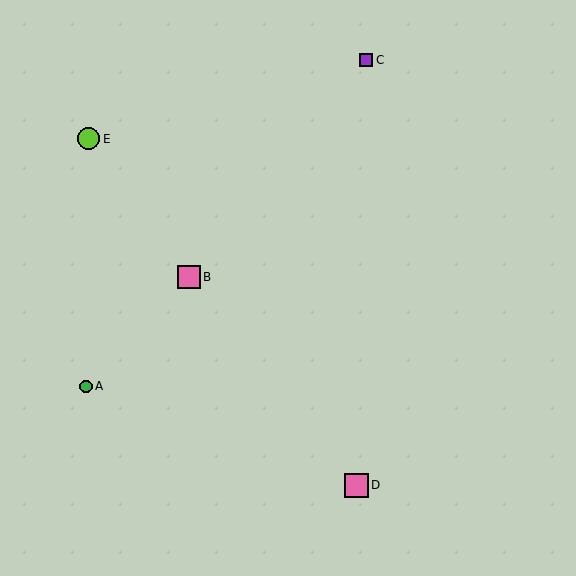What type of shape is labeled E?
Shape E is a lime circle.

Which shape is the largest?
The pink square (labeled D) is the largest.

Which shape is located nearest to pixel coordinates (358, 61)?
The purple square (labeled C) at (366, 60) is nearest to that location.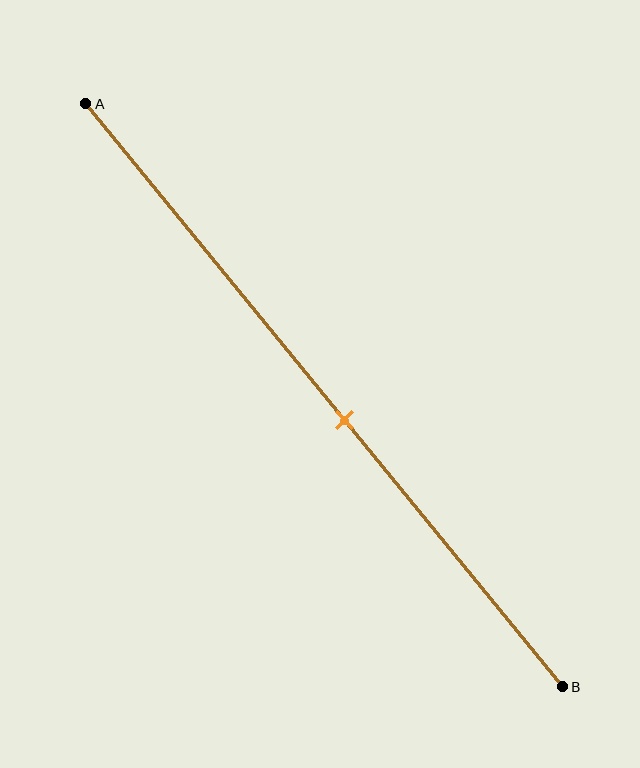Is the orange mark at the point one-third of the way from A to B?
No, the mark is at about 55% from A, not at the 33% one-third point.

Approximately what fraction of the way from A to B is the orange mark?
The orange mark is approximately 55% of the way from A to B.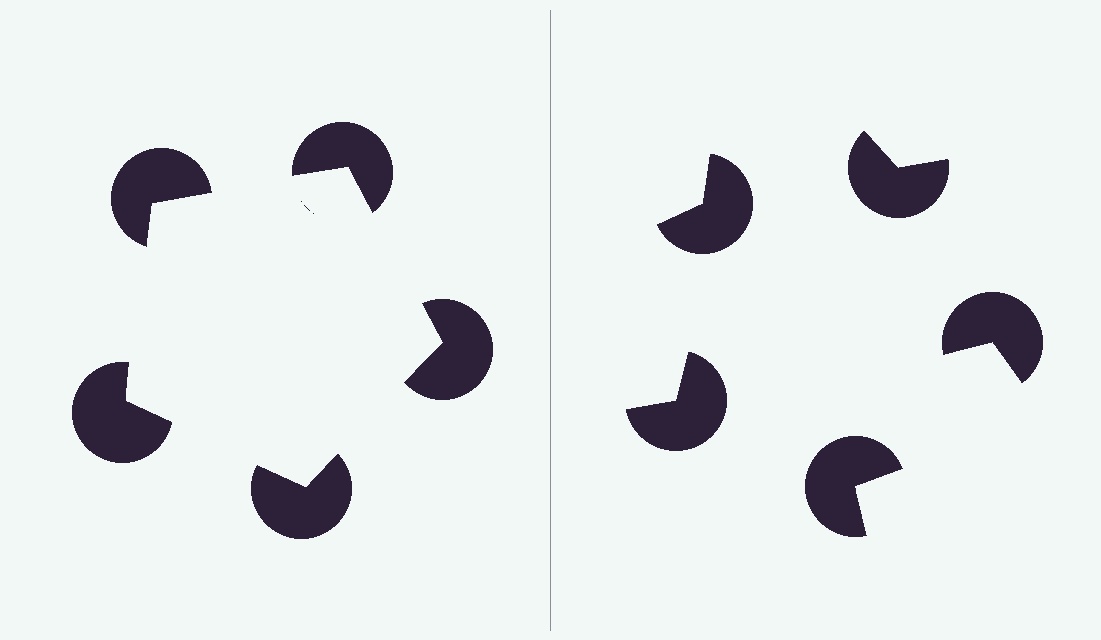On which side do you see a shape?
An illusory pentagon appears on the left side. On the right side the wedge cuts are rotated, so no coherent shape forms.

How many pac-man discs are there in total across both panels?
10 — 5 on each side.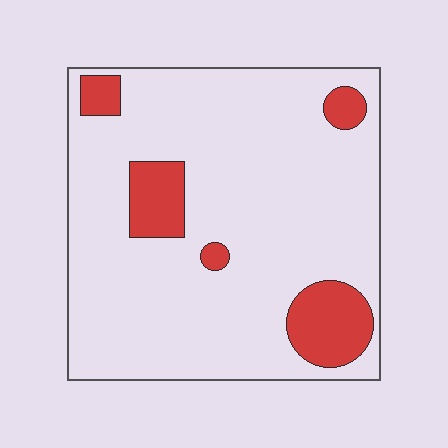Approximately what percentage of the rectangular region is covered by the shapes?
Approximately 15%.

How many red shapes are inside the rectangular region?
5.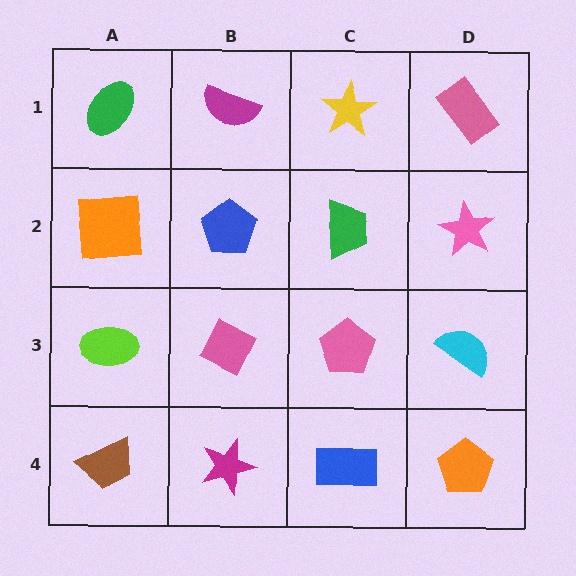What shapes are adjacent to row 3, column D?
A pink star (row 2, column D), an orange pentagon (row 4, column D), a pink pentagon (row 3, column C).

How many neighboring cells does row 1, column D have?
2.